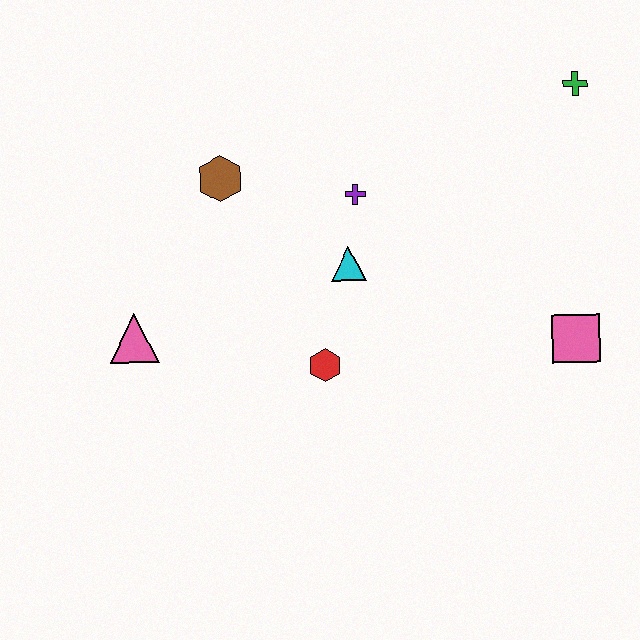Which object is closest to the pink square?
The cyan triangle is closest to the pink square.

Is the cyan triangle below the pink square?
No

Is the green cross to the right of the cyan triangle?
Yes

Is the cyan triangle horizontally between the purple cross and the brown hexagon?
Yes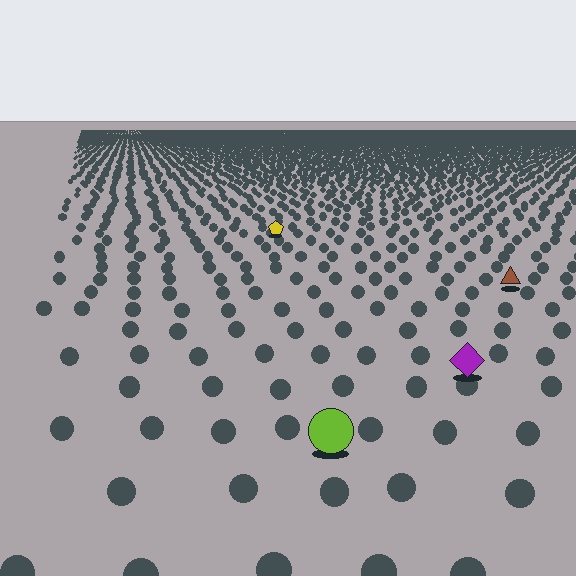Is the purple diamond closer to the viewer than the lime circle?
No. The lime circle is closer — you can tell from the texture gradient: the ground texture is coarser near it.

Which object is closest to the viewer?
The lime circle is closest. The texture marks near it are larger and more spread out.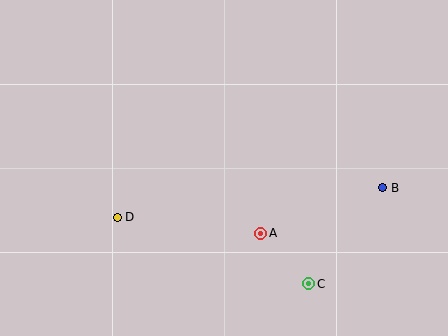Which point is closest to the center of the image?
Point A at (261, 233) is closest to the center.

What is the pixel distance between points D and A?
The distance between D and A is 145 pixels.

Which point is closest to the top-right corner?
Point B is closest to the top-right corner.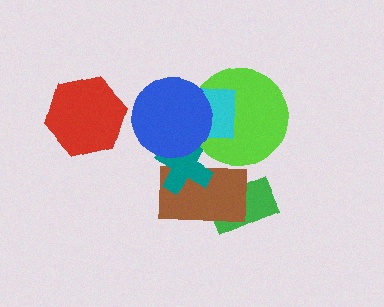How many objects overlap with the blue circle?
3 objects overlap with the blue circle.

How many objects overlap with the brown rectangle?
2 objects overlap with the brown rectangle.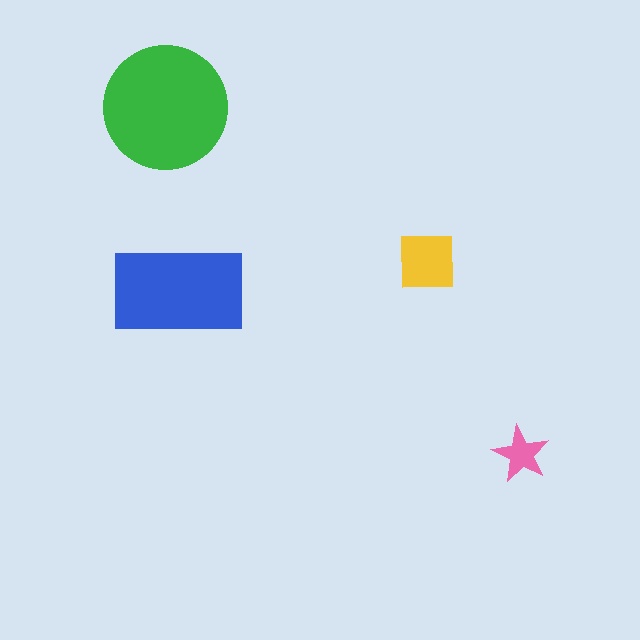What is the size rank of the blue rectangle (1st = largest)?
2nd.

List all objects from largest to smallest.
The green circle, the blue rectangle, the yellow square, the pink star.